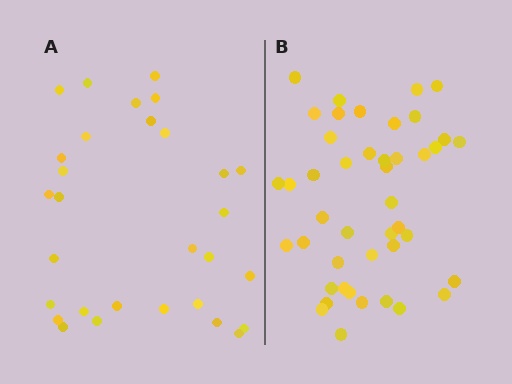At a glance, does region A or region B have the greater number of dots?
Region B (the right region) has more dots.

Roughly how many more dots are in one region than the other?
Region B has approximately 15 more dots than region A.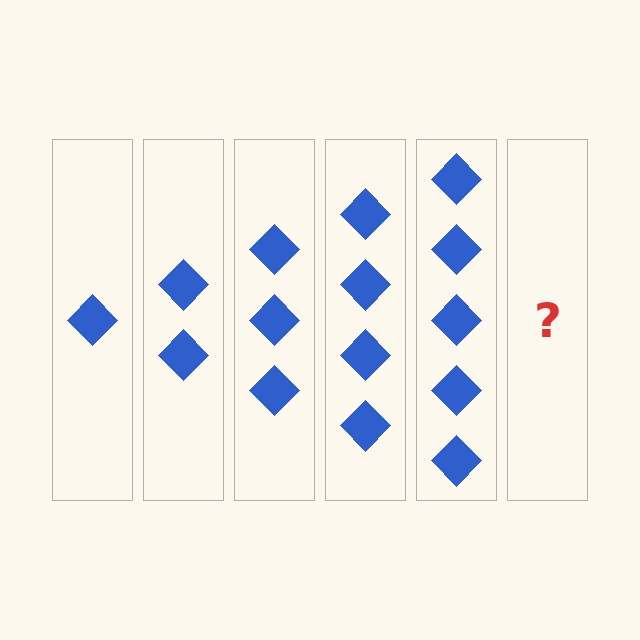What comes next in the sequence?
The next element should be 6 diamonds.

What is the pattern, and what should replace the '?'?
The pattern is that each step adds one more diamond. The '?' should be 6 diamonds.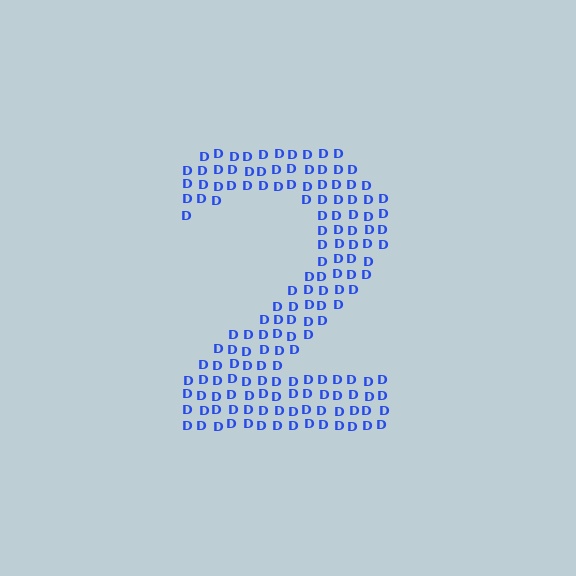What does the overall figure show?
The overall figure shows the digit 2.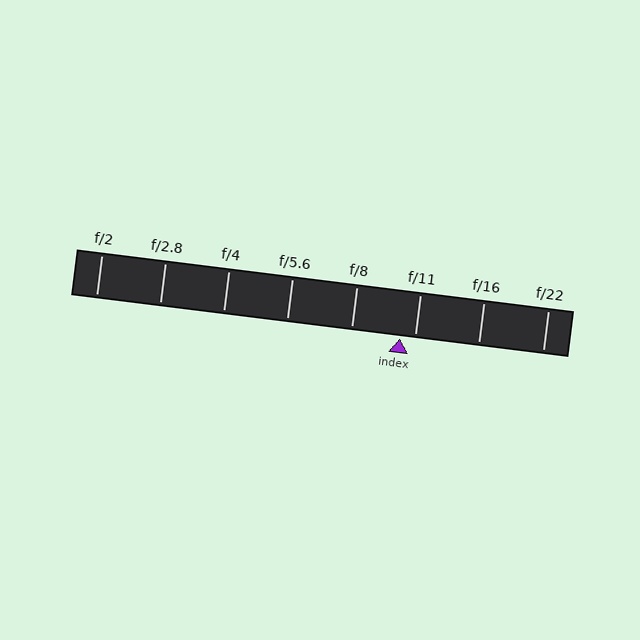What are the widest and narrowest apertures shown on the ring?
The widest aperture shown is f/2 and the narrowest is f/22.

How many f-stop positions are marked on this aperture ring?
There are 8 f-stop positions marked.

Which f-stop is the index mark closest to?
The index mark is closest to f/11.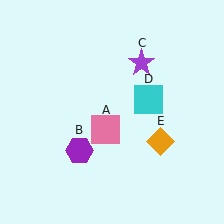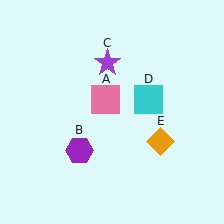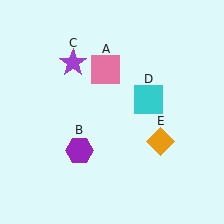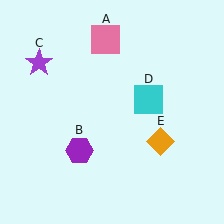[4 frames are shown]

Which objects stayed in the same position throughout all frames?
Purple hexagon (object B) and cyan square (object D) and orange diamond (object E) remained stationary.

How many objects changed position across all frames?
2 objects changed position: pink square (object A), purple star (object C).